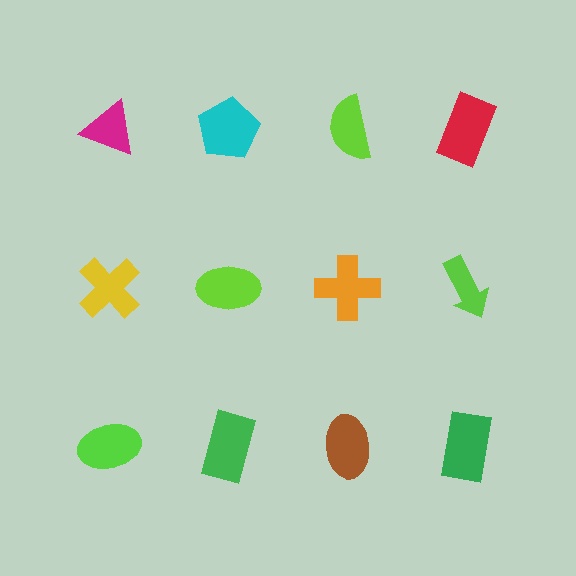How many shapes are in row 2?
4 shapes.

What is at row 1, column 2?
A cyan pentagon.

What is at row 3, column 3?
A brown ellipse.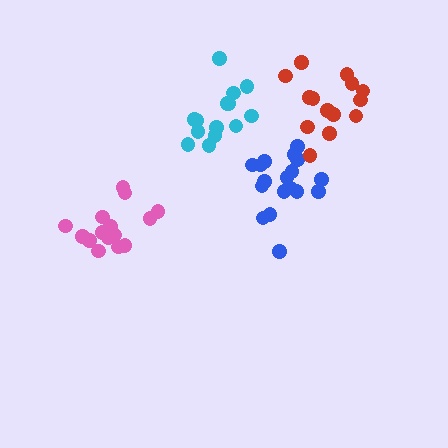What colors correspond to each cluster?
The clusters are colored: cyan, blue, pink, red.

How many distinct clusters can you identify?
There are 4 distinct clusters.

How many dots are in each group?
Group 1: 15 dots, Group 2: 18 dots, Group 3: 15 dots, Group 4: 14 dots (62 total).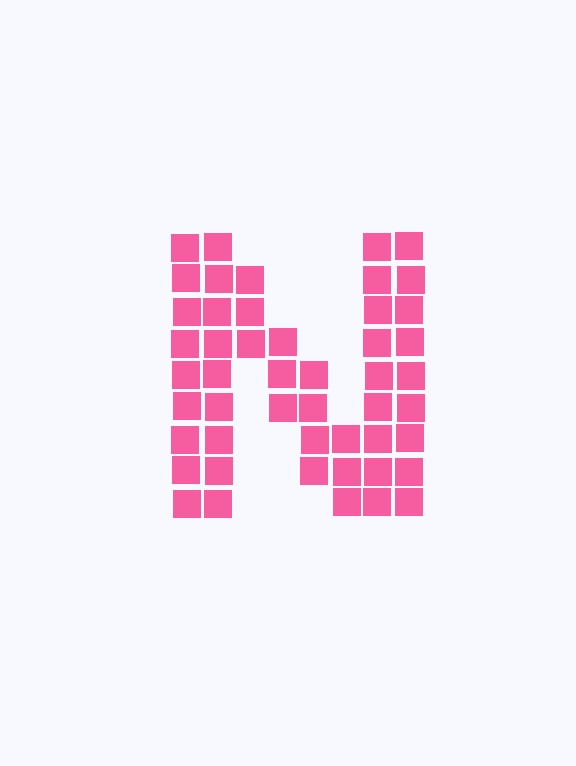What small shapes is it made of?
It is made of small squares.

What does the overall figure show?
The overall figure shows the letter N.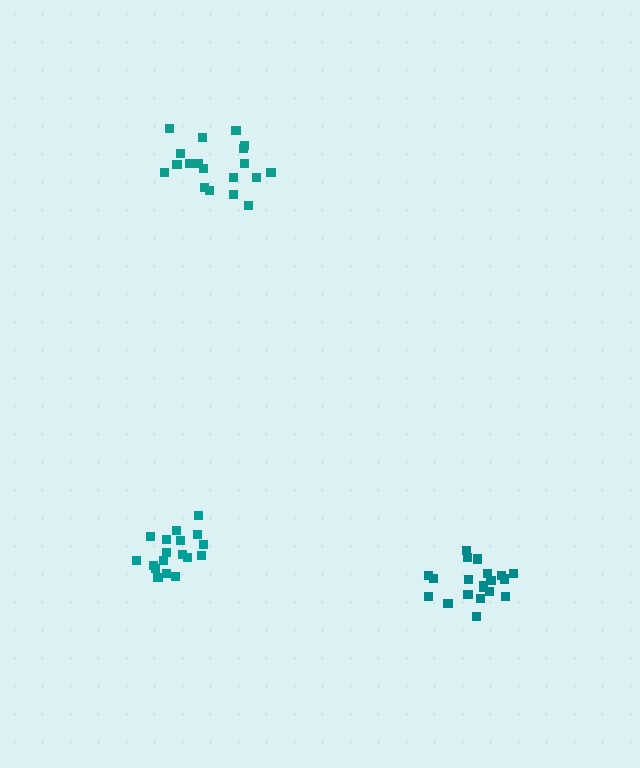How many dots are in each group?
Group 1: 19 dots, Group 2: 20 dots, Group 3: 18 dots (57 total).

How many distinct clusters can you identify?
There are 3 distinct clusters.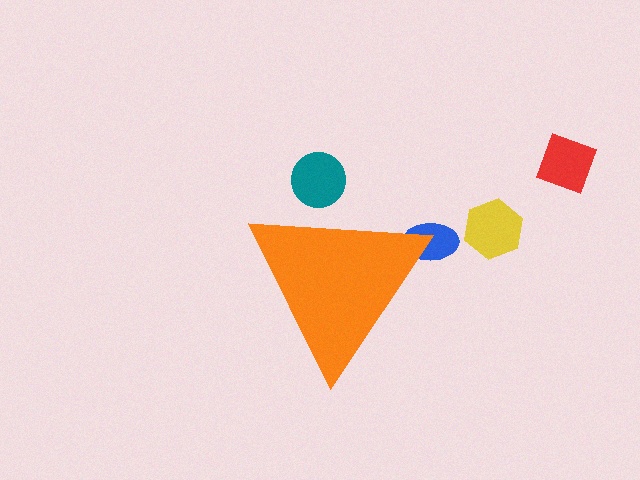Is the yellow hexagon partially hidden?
No, the yellow hexagon is fully visible.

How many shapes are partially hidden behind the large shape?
2 shapes are partially hidden.